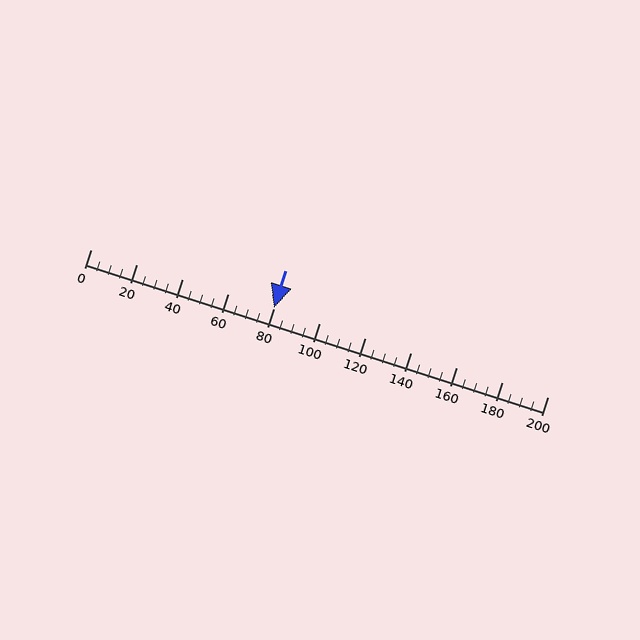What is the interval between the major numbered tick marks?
The major tick marks are spaced 20 units apart.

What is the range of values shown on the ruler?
The ruler shows values from 0 to 200.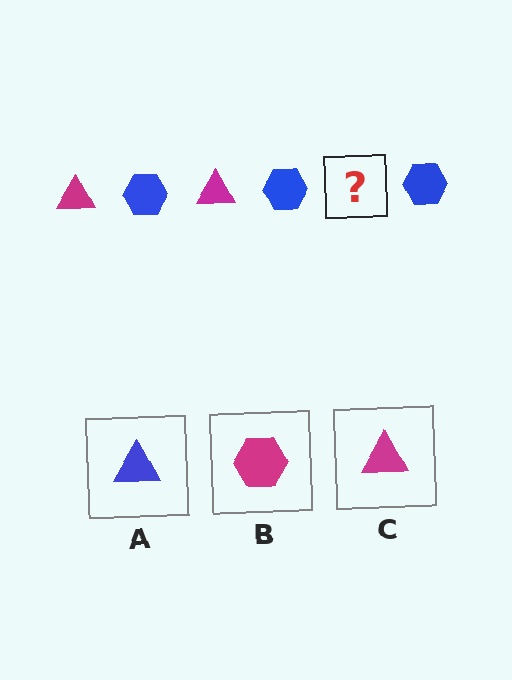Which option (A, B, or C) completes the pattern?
C.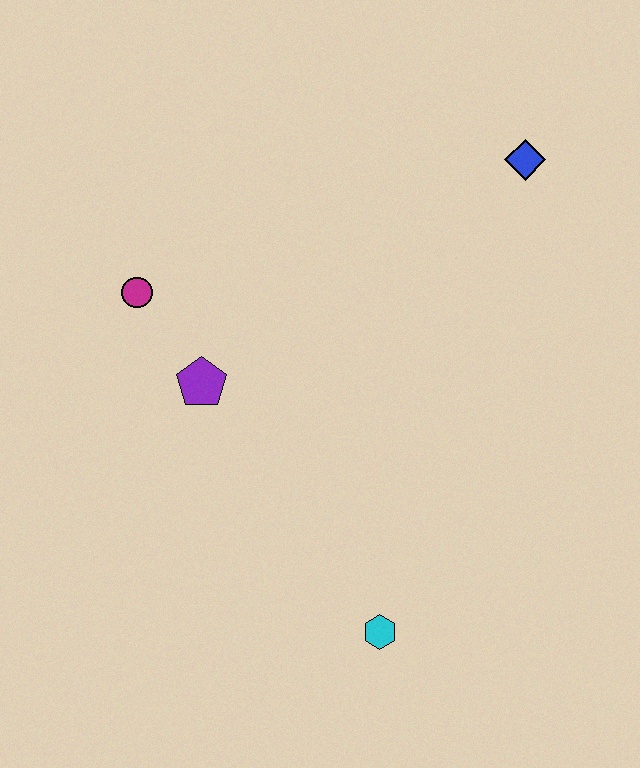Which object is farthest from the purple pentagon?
The blue diamond is farthest from the purple pentagon.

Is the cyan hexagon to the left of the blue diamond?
Yes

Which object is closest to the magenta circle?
The purple pentagon is closest to the magenta circle.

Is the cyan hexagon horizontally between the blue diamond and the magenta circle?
Yes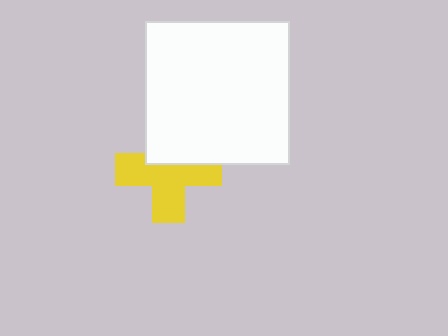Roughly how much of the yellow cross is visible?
About half of it is visible (roughly 63%).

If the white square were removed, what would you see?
You would see the complete yellow cross.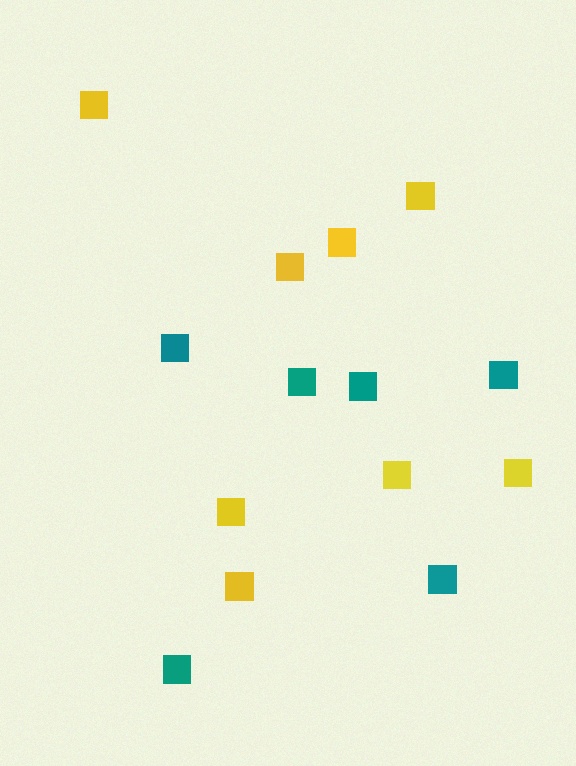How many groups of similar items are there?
There are 2 groups: one group of yellow squares (8) and one group of teal squares (6).